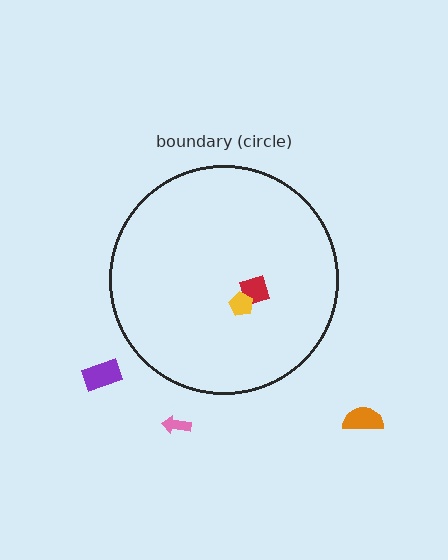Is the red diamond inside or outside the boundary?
Inside.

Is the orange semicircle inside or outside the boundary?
Outside.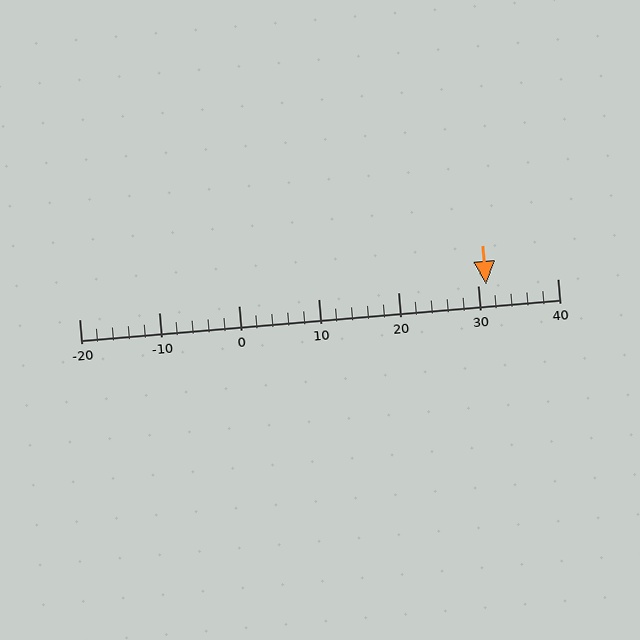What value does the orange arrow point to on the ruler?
The orange arrow points to approximately 31.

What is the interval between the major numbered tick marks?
The major tick marks are spaced 10 units apart.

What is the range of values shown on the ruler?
The ruler shows values from -20 to 40.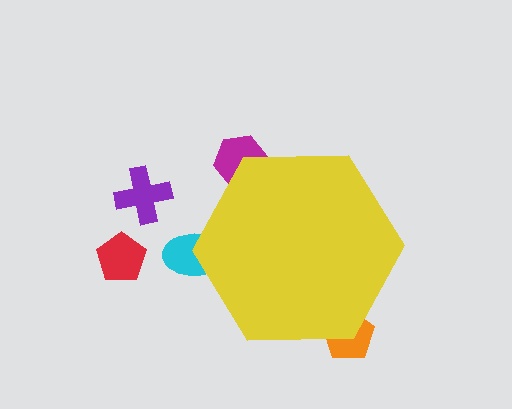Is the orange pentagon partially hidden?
Yes, the orange pentagon is partially hidden behind the yellow hexagon.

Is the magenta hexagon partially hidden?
Yes, the magenta hexagon is partially hidden behind the yellow hexagon.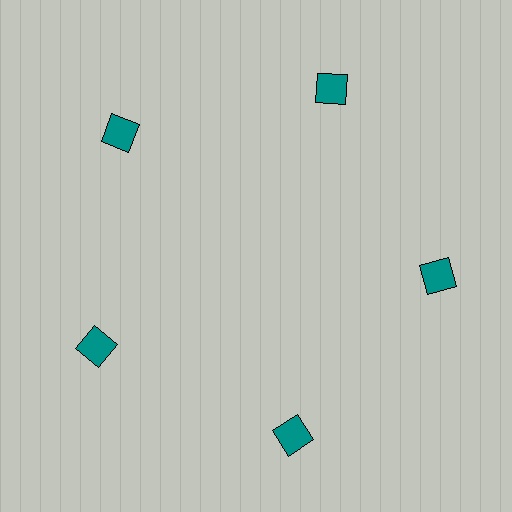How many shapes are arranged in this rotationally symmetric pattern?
There are 5 shapes, arranged in 5 groups of 1.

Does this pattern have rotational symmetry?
Yes, this pattern has 5-fold rotational symmetry. It looks the same after rotating 72 degrees around the center.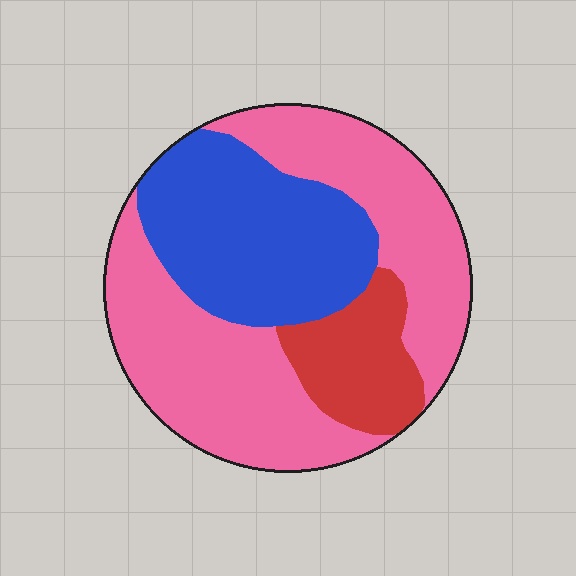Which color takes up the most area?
Pink, at roughly 55%.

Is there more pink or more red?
Pink.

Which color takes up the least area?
Red, at roughly 15%.